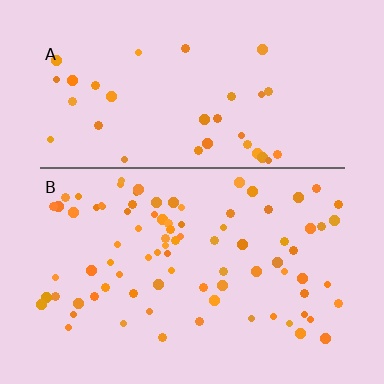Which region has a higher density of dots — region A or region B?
B (the bottom).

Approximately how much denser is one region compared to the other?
Approximately 2.4× — region B over region A.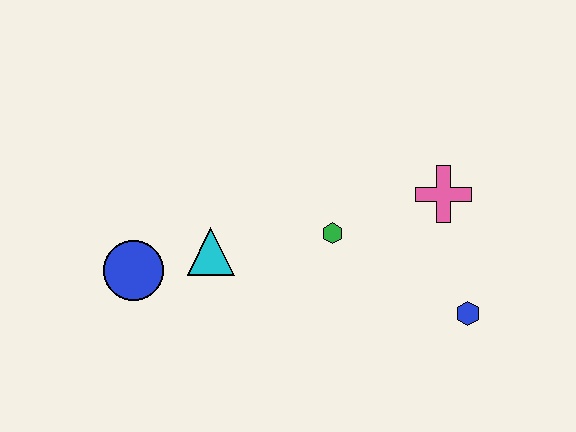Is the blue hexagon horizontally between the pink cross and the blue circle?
No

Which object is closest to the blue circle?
The cyan triangle is closest to the blue circle.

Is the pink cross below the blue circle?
No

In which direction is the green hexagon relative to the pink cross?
The green hexagon is to the left of the pink cross.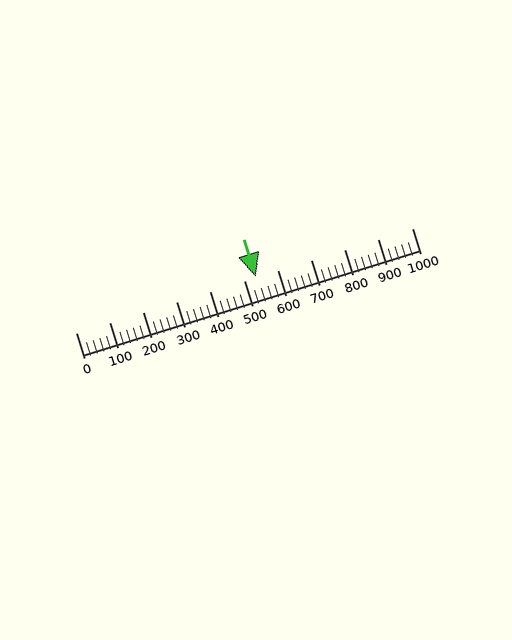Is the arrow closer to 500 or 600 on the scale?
The arrow is closer to 500.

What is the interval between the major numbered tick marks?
The major tick marks are spaced 100 units apart.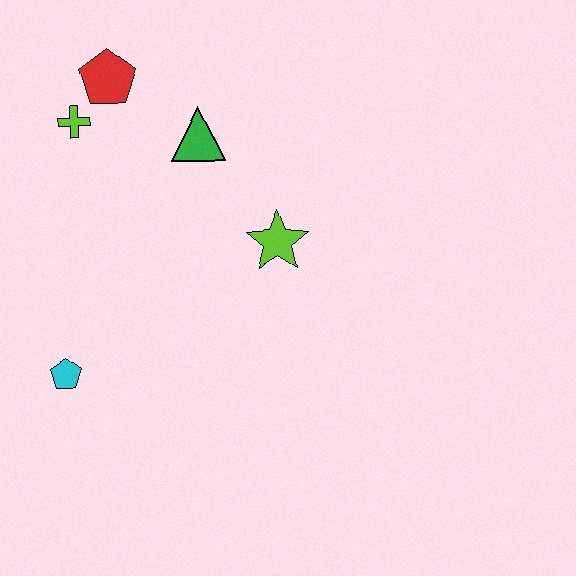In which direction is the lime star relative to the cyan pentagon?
The lime star is to the right of the cyan pentagon.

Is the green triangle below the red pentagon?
Yes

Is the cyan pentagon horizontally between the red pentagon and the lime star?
No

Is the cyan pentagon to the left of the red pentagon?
Yes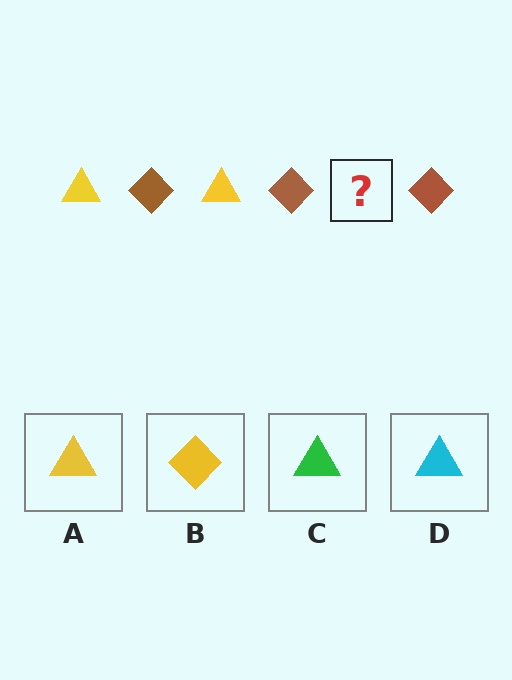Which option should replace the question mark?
Option A.